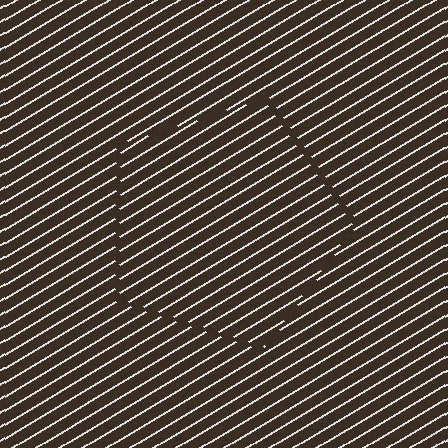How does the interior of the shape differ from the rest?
The interior of the shape contains the same grating, shifted by half a period — the contour is defined by the phase discontinuity where line-ends from the inner and outer gratings abut.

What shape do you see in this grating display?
An illusory pentagon. The interior of the shape contains the same grating, shifted by half a period — the contour is defined by the phase discontinuity where line-ends from the inner and outer gratings abut.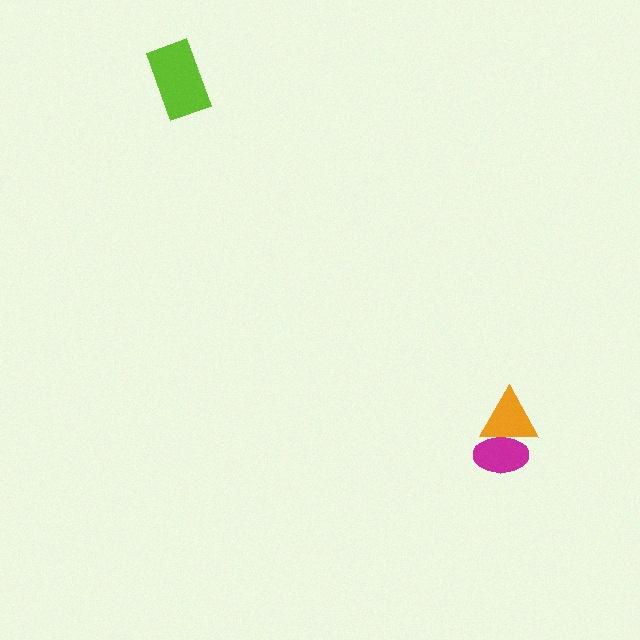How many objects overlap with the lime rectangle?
0 objects overlap with the lime rectangle.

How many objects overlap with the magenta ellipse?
1 object overlaps with the magenta ellipse.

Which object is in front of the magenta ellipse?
The orange triangle is in front of the magenta ellipse.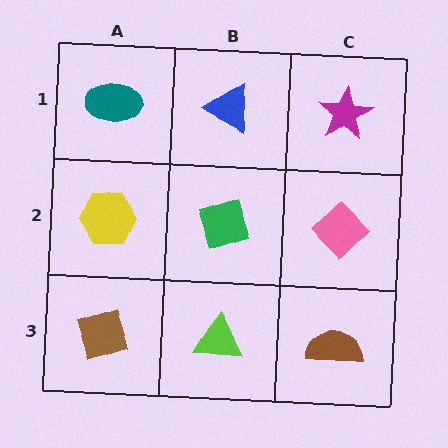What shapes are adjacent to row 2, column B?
A blue triangle (row 1, column B), a lime triangle (row 3, column B), a yellow hexagon (row 2, column A), a pink diamond (row 2, column C).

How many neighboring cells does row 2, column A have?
3.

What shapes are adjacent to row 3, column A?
A yellow hexagon (row 2, column A), a lime triangle (row 3, column B).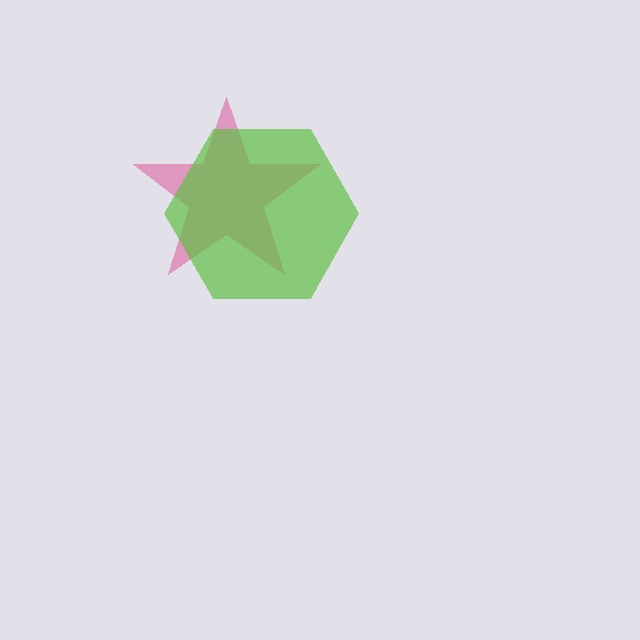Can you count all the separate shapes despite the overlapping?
Yes, there are 2 separate shapes.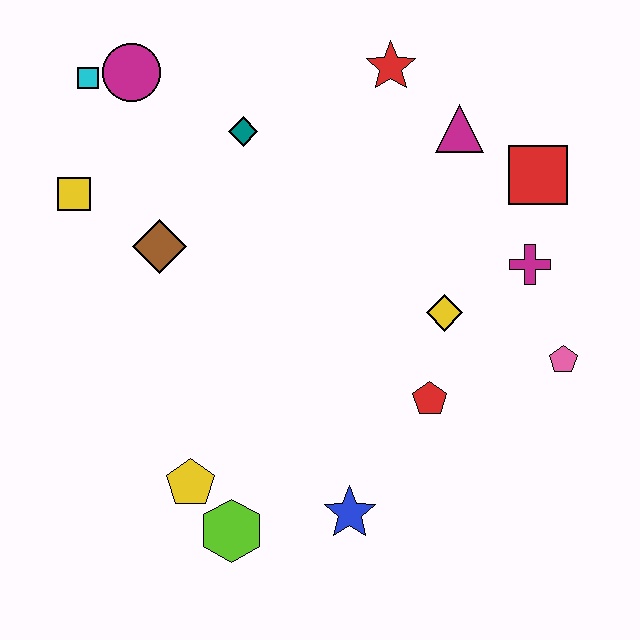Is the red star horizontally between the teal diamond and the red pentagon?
Yes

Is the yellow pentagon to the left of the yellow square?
No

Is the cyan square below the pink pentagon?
No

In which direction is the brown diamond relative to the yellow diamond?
The brown diamond is to the left of the yellow diamond.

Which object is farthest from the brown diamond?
The pink pentagon is farthest from the brown diamond.